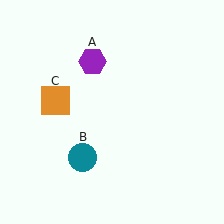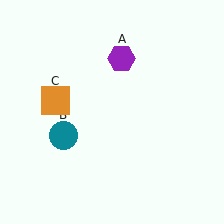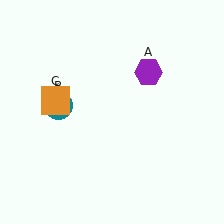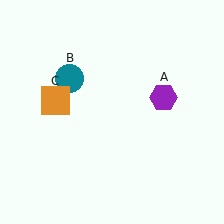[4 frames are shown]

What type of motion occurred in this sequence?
The purple hexagon (object A), teal circle (object B) rotated clockwise around the center of the scene.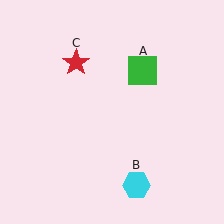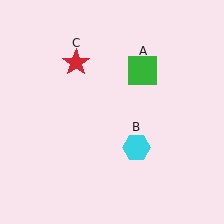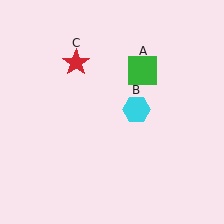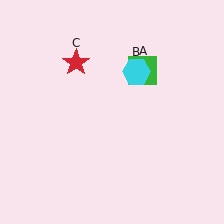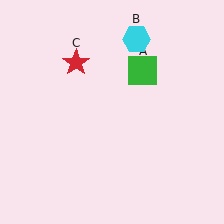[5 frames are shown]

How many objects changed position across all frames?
1 object changed position: cyan hexagon (object B).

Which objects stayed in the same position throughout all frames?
Green square (object A) and red star (object C) remained stationary.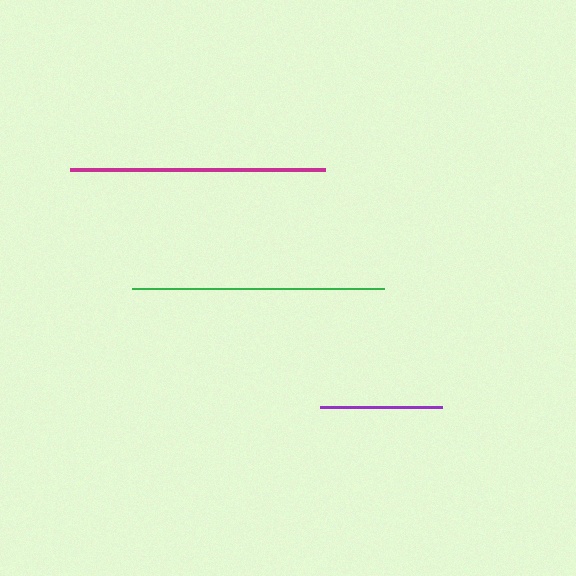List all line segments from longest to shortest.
From longest to shortest: magenta, green, purple.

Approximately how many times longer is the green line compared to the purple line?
The green line is approximately 2.1 times the length of the purple line.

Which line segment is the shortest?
The purple line is the shortest at approximately 122 pixels.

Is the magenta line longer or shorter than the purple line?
The magenta line is longer than the purple line.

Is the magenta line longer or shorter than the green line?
The magenta line is longer than the green line.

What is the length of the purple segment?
The purple segment is approximately 122 pixels long.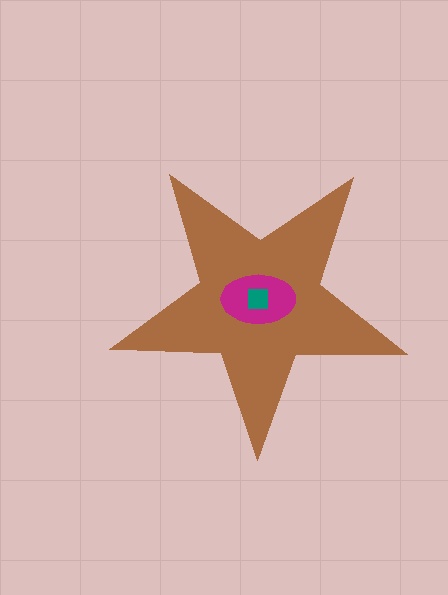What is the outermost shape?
The brown star.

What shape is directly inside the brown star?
The magenta ellipse.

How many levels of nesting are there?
3.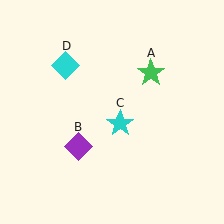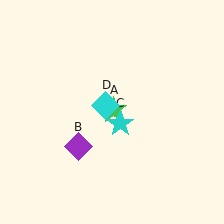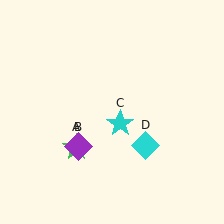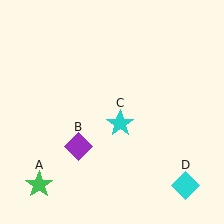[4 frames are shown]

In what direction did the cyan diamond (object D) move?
The cyan diamond (object D) moved down and to the right.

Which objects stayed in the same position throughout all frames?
Purple diamond (object B) and cyan star (object C) remained stationary.